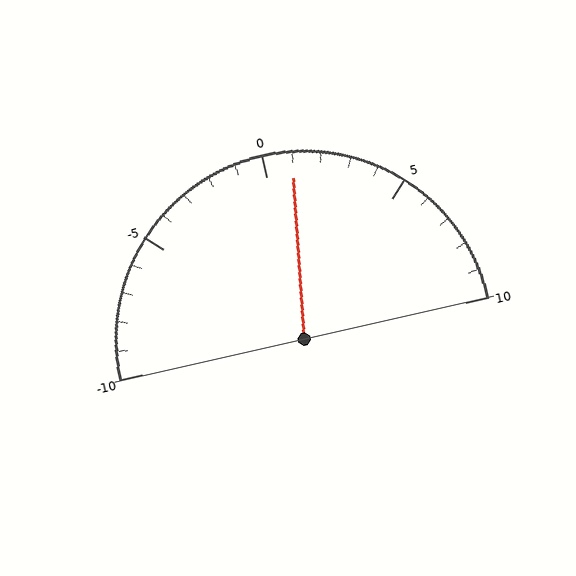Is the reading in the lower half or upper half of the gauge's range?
The reading is in the upper half of the range (-10 to 10).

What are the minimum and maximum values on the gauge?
The gauge ranges from -10 to 10.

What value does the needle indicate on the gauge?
The needle indicates approximately 1.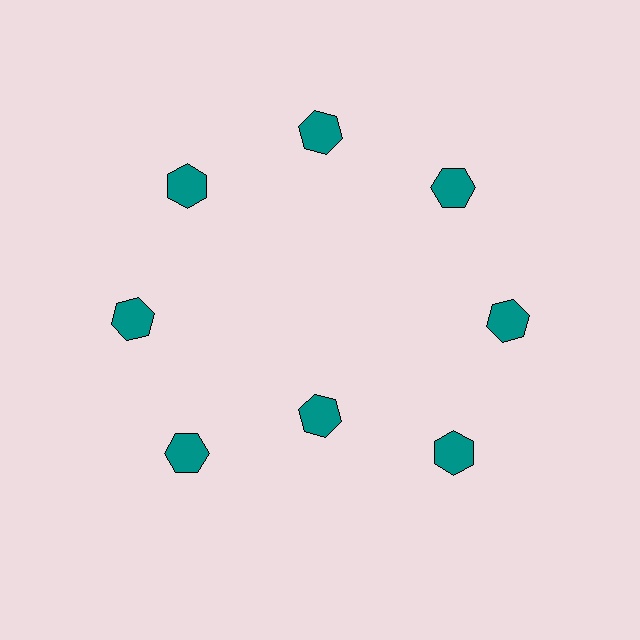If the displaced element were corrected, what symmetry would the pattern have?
It would have 8-fold rotational symmetry — the pattern would map onto itself every 45 degrees.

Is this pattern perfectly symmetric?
No. The 8 teal hexagons are arranged in a ring, but one element near the 6 o'clock position is pulled inward toward the center, breaking the 8-fold rotational symmetry.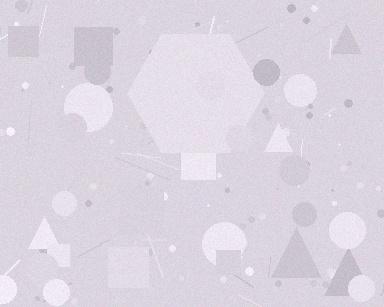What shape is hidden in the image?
A hexagon is hidden in the image.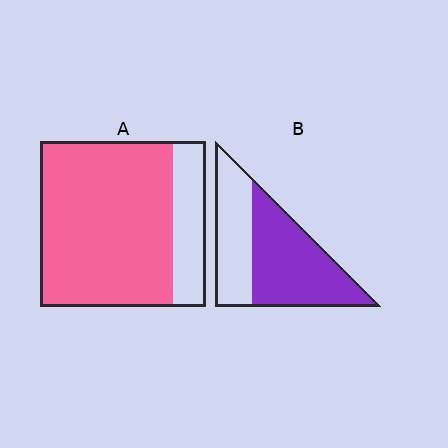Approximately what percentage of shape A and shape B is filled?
A is approximately 80% and B is approximately 60%.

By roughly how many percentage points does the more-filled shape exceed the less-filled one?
By roughly 20 percentage points (A over B).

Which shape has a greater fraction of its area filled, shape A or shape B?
Shape A.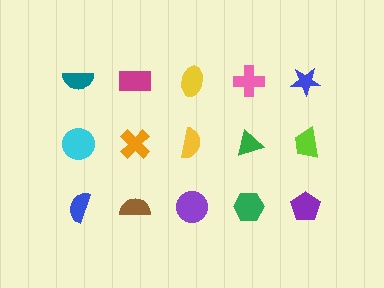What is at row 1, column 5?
A blue star.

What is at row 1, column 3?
A yellow ellipse.